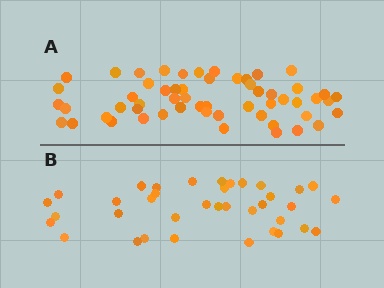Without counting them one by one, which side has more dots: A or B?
Region A (the top region) has more dots.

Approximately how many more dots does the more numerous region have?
Region A has approximately 20 more dots than region B.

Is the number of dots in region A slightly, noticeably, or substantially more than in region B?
Region A has substantially more. The ratio is roughly 1.5 to 1.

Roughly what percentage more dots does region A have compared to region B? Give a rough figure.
About 50% more.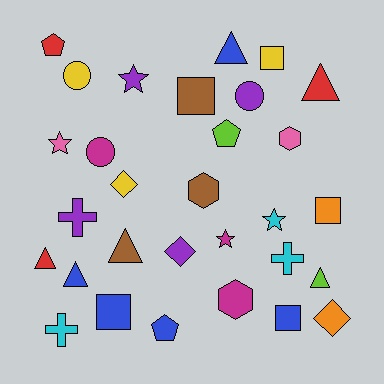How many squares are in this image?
There are 5 squares.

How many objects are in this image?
There are 30 objects.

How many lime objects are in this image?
There are 2 lime objects.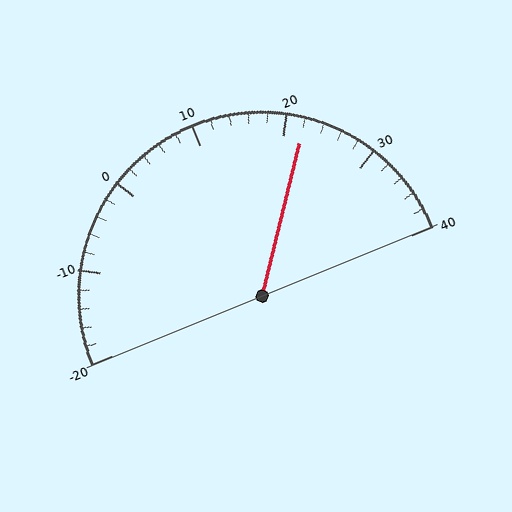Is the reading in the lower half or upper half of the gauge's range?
The reading is in the upper half of the range (-20 to 40).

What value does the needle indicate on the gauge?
The needle indicates approximately 22.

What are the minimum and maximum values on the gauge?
The gauge ranges from -20 to 40.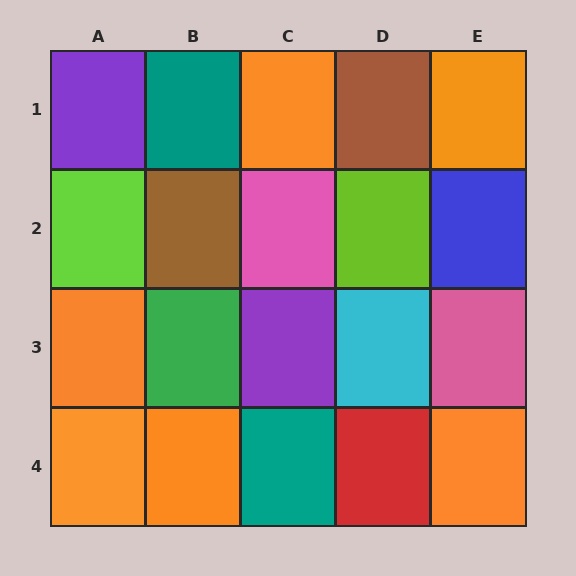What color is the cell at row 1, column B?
Teal.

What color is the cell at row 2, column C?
Pink.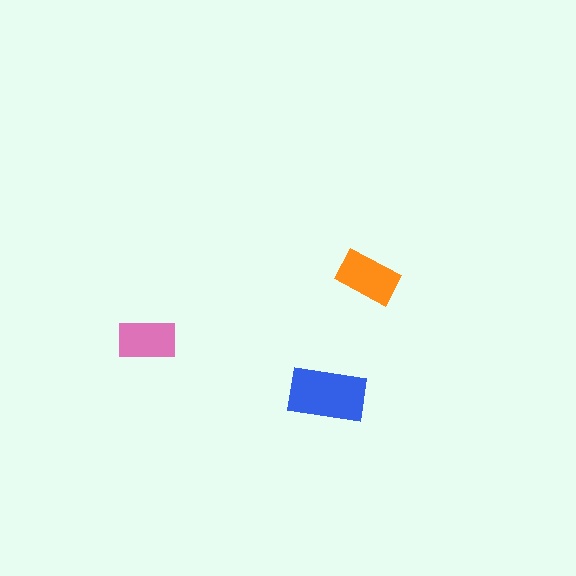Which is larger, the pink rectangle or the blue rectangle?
The blue one.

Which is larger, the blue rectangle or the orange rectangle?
The blue one.